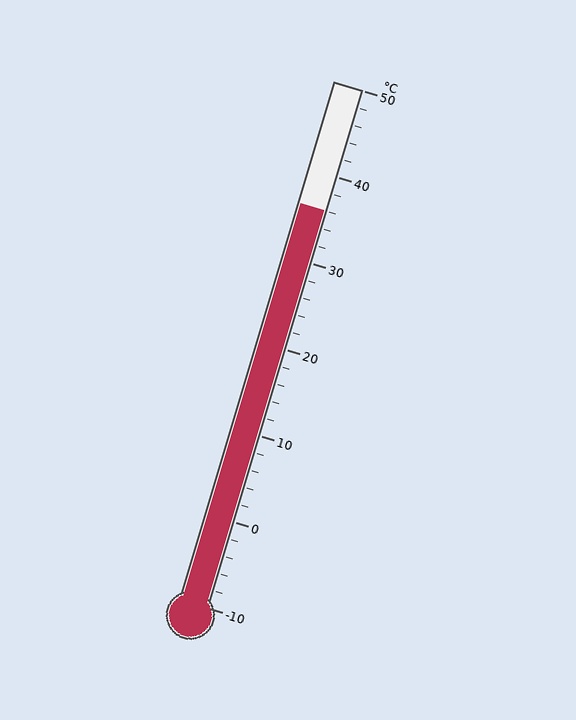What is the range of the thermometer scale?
The thermometer scale ranges from -10°C to 50°C.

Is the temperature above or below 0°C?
The temperature is above 0°C.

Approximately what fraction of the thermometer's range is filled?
The thermometer is filled to approximately 75% of its range.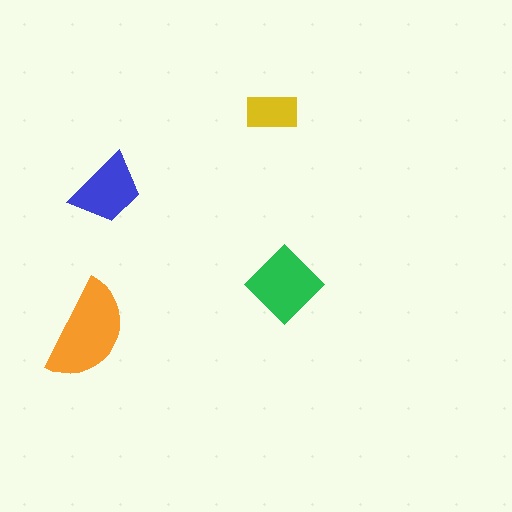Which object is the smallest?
The yellow rectangle.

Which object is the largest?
The orange semicircle.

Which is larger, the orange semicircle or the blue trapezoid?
The orange semicircle.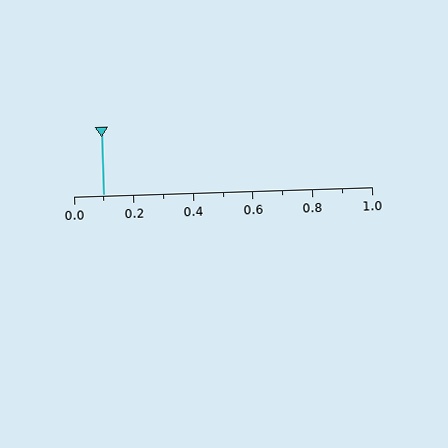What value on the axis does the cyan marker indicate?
The marker indicates approximately 0.1.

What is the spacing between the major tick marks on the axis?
The major ticks are spaced 0.2 apart.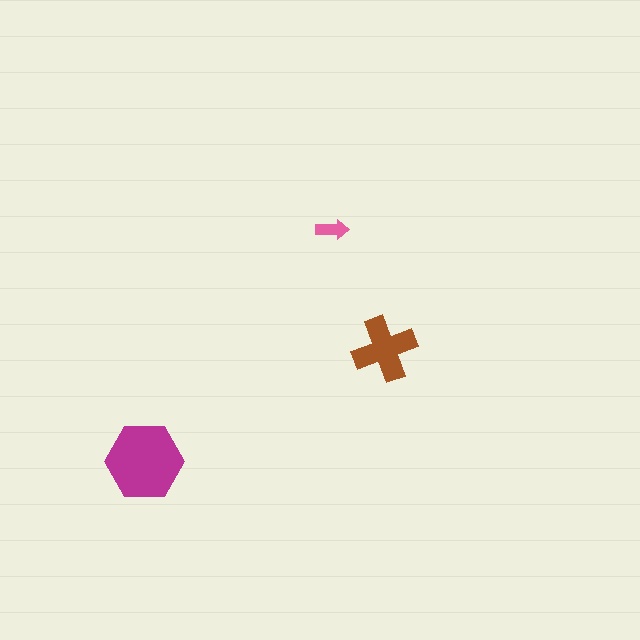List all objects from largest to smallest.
The magenta hexagon, the brown cross, the pink arrow.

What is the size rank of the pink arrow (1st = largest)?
3rd.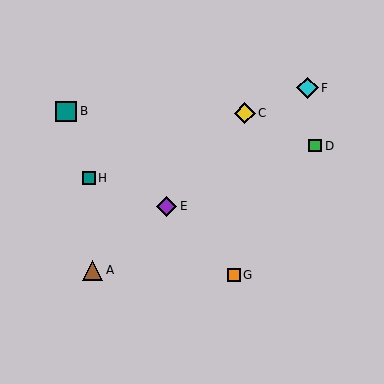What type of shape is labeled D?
Shape D is a green square.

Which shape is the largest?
The cyan diamond (labeled F) is the largest.